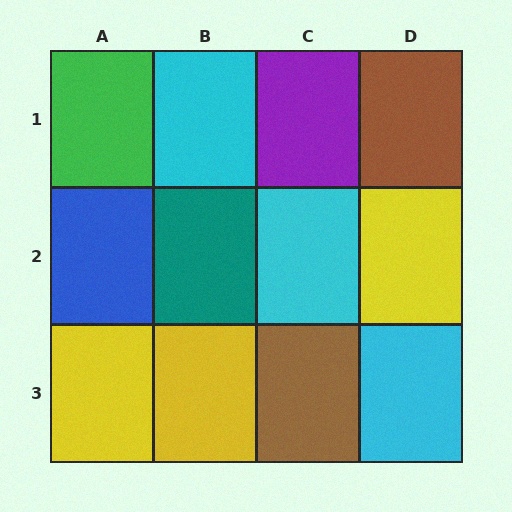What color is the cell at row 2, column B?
Teal.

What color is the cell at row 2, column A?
Blue.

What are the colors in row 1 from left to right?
Green, cyan, purple, brown.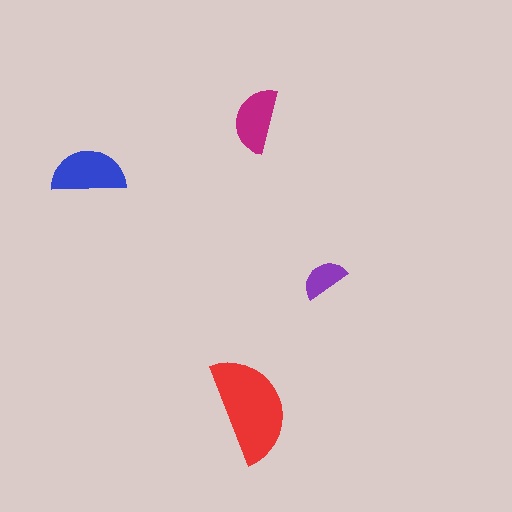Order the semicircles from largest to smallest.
the red one, the blue one, the magenta one, the purple one.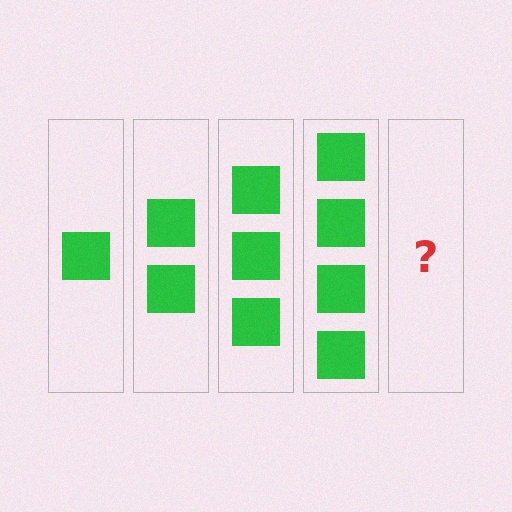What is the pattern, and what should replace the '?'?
The pattern is that each step adds one more square. The '?' should be 5 squares.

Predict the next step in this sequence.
The next step is 5 squares.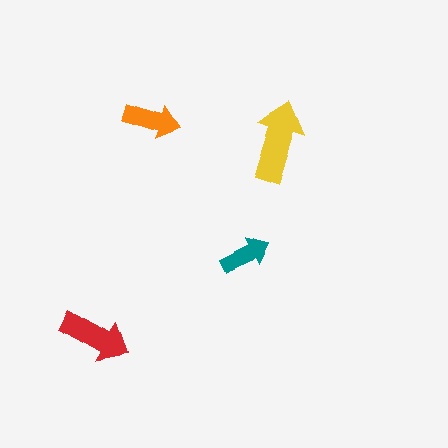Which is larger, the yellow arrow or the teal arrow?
The yellow one.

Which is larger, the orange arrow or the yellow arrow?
The yellow one.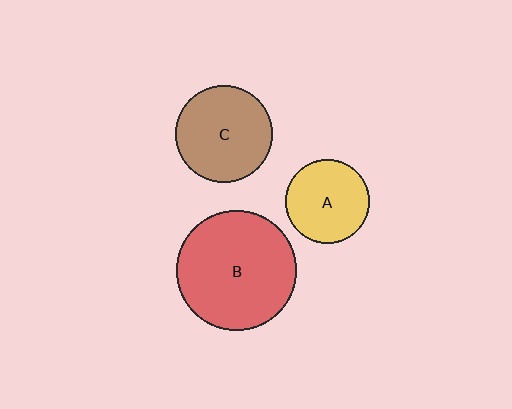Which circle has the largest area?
Circle B (red).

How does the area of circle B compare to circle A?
Approximately 2.0 times.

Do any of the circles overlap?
No, none of the circles overlap.